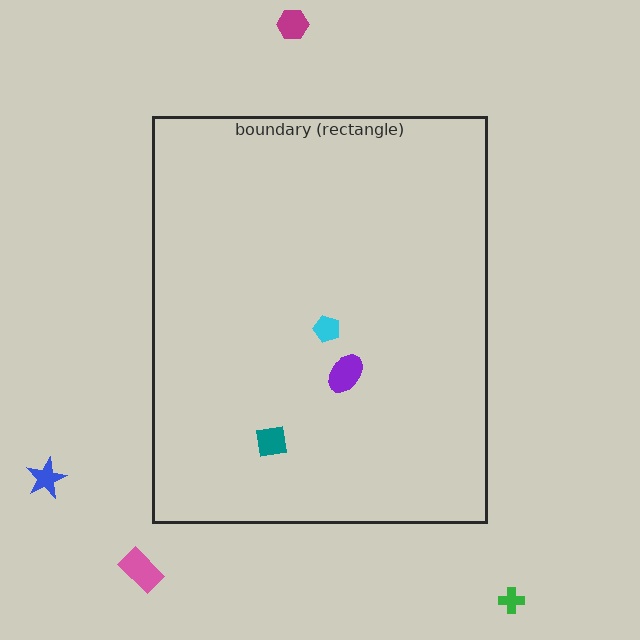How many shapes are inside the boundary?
3 inside, 4 outside.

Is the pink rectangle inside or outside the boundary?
Outside.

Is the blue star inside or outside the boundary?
Outside.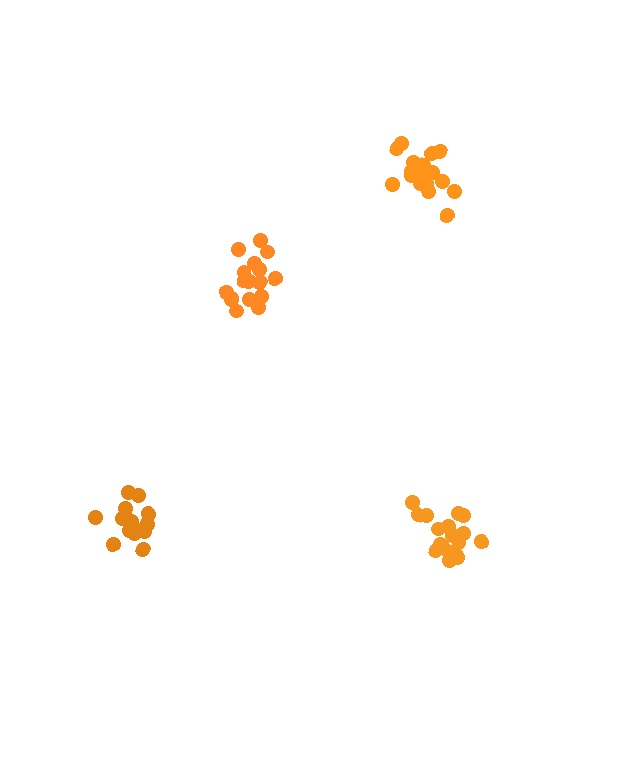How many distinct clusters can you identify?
There are 4 distinct clusters.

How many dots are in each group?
Group 1: 17 dots, Group 2: 20 dots, Group 3: 20 dots, Group 4: 16 dots (73 total).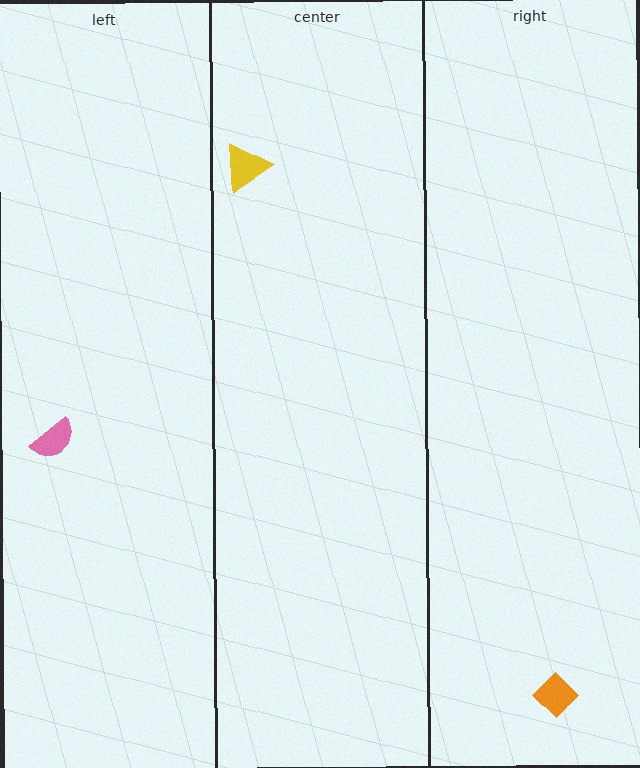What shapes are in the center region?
The yellow triangle.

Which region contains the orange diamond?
The right region.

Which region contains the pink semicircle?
The left region.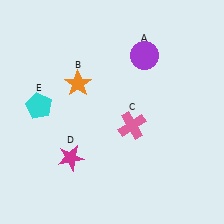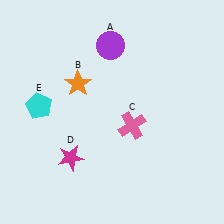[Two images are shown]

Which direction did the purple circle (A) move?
The purple circle (A) moved left.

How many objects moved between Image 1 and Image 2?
1 object moved between the two images.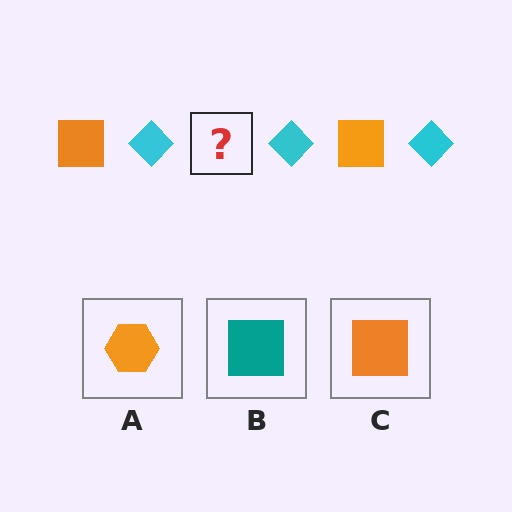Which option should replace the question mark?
Option C.